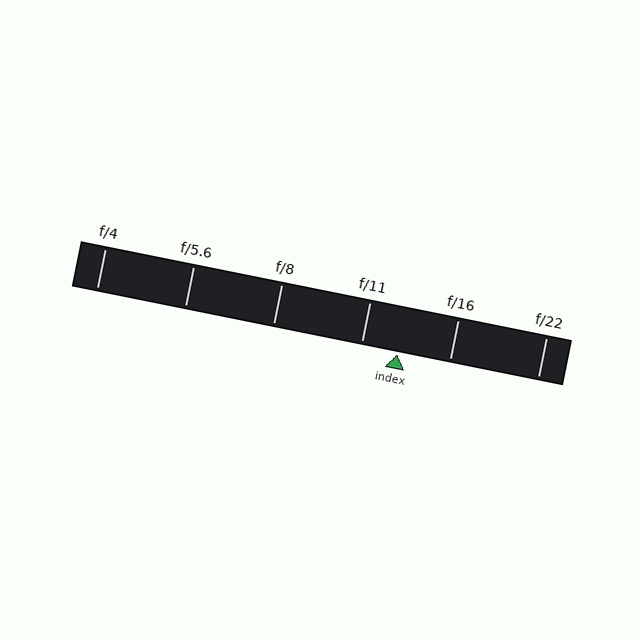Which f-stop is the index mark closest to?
The index mark is closest to f/11.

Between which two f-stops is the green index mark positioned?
The index mark is between f/11 and f/16.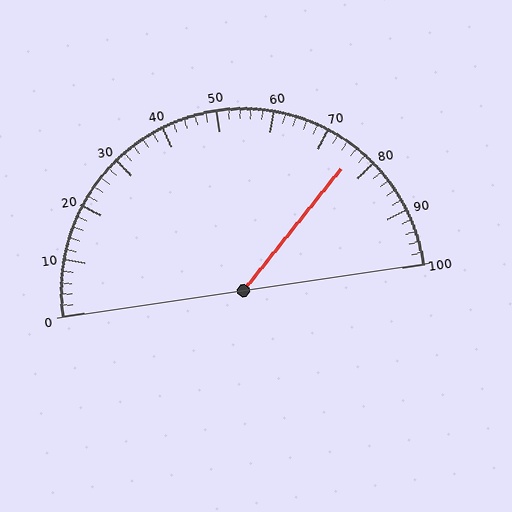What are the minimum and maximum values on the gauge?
The gauge ranges from 0 to 100.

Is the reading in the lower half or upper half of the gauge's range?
The reading is in the upper half of the range (0 to 100).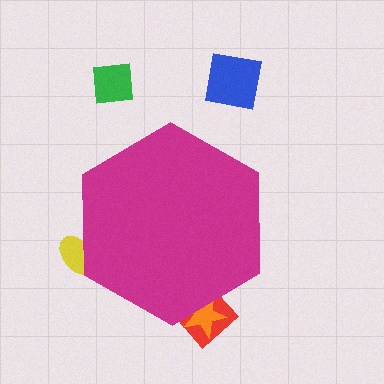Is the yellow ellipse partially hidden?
Yes, the yellow ellipse is partially hidden behind the magenta hexagon.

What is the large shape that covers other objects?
A magenta hexagon.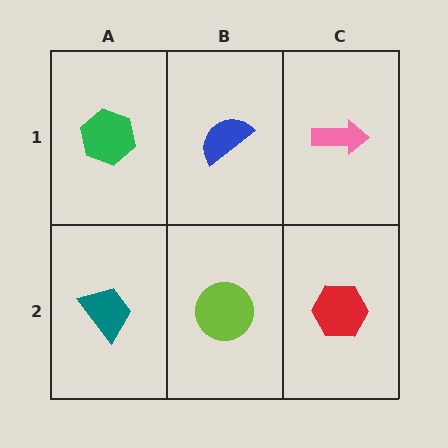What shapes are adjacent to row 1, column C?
A red hexagon (row 2, column C), a blue semicircle (row 1, column B).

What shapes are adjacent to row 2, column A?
A green hexagon (row 1, column A), a lime circle (row 2, column B).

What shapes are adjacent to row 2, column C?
A pink arrow (row 1, column C), a lime circle (row 2, column B).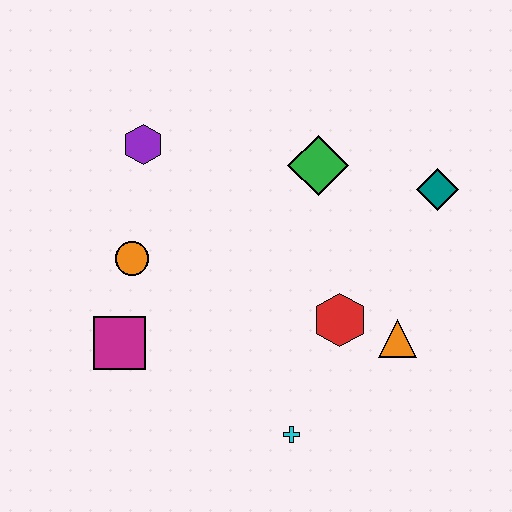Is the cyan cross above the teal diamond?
No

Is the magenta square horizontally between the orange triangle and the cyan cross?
No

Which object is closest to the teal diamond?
The green diamond is closest to the teal diamond.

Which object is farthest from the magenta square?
The teal diamond is farthest from the magenta square.